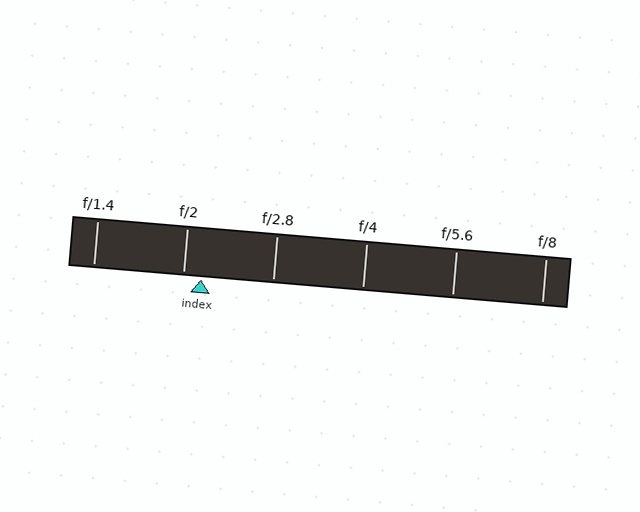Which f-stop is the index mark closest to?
The index mark is closest to f/2.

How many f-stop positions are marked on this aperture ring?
There are 6 f-stop positions marked.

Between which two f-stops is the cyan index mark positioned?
The index mark is between f/2 and f/2.8.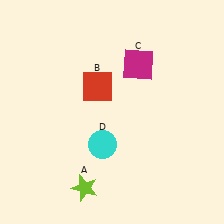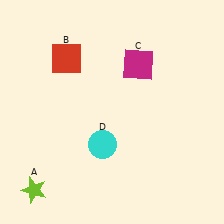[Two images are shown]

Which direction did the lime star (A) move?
The lime star (A) moved left.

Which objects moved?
The objects that moved are: the lime star (A), the red square (B).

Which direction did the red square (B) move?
The red square (B) moved left.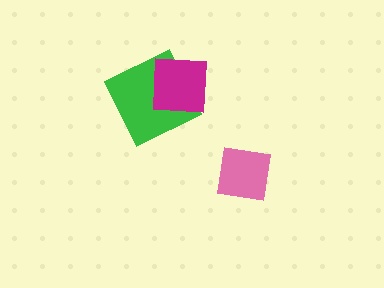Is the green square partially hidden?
Yes, it is partially covered by another shape.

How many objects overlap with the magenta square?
1 object overlaps with the magenta square.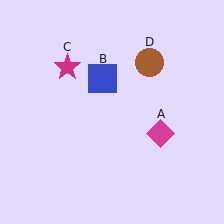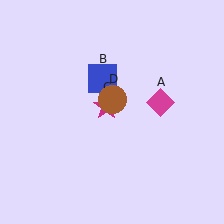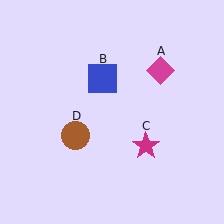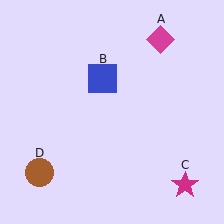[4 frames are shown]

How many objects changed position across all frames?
3 objects changed position: magenta diamond (object A), magenta star (object C), brown circle (object D).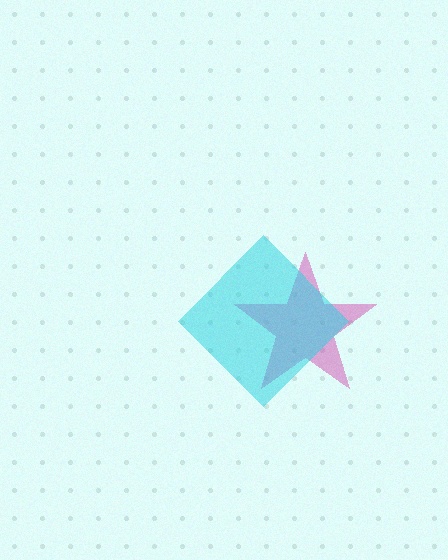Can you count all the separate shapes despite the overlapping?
Yes, there are 2 separate shapes.